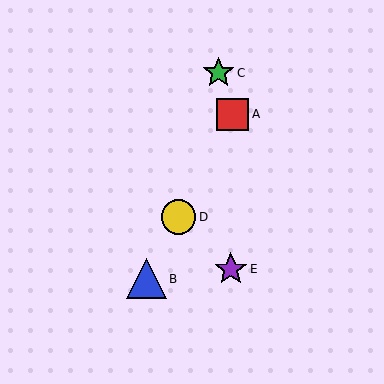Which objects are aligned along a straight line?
Objects A, B, D are aligned along a straight line.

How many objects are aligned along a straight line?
3 objects (A, B, D) are aligned along a straight line.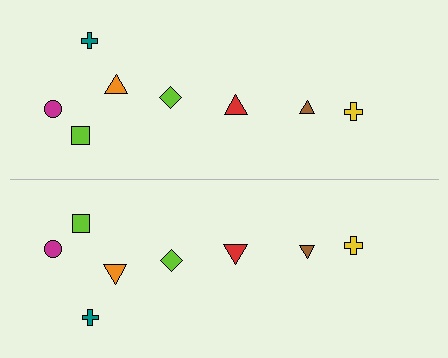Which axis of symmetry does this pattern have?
The pattern has a horizontal axis of symmetry running through the center of the image.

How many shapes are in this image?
There are 16 shapes in this image.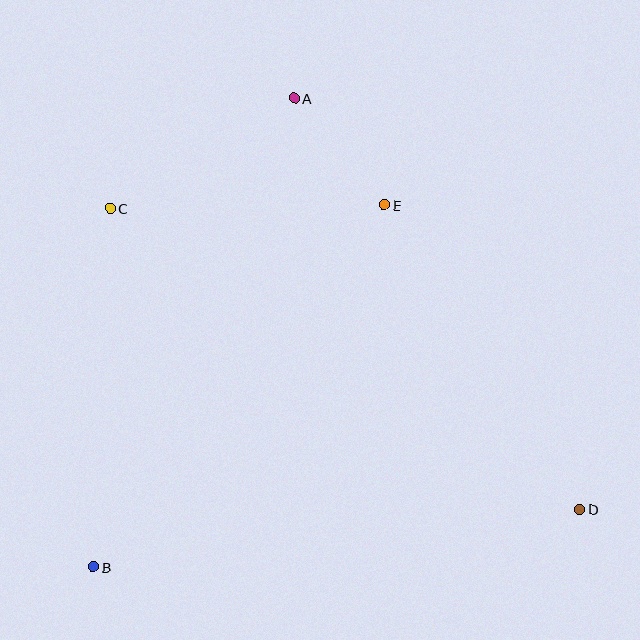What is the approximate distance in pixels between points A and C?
The distance between A and C is approximately 214 pixels.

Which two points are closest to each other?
Points A and E are closest to each other.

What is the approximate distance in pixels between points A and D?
The distance between A and D is approximately 501 pixels.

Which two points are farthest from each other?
Points C and D are farthest from each other.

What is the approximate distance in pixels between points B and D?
The distance between B and D is approximately 490 pixels.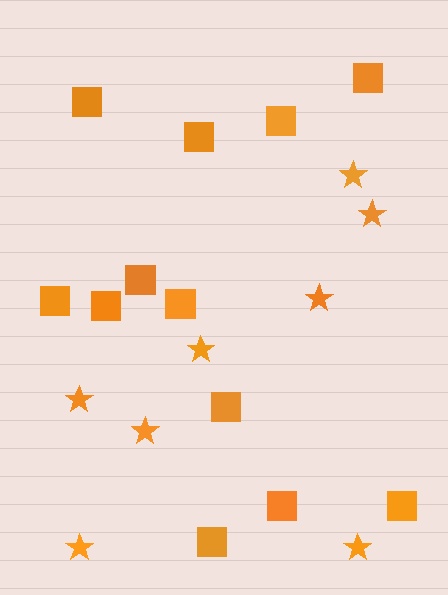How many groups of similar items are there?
There are 2 groups: one group of stars (8) and one group of squares (12).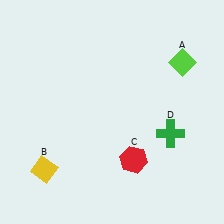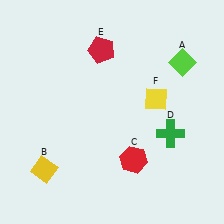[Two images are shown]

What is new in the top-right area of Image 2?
A yellow diamond (F) was added in the top-right area of Image 2.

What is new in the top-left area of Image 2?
A red pentagon (E) was added in the top-left area of Image 2.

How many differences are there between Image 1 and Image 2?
There are 2 differences between the two images.